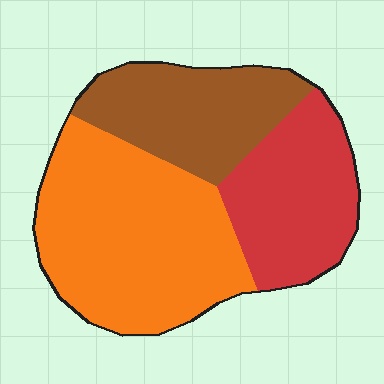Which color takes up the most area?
Orange, at roughly 45%.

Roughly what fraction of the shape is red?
Red takes up between a sixth and a third of the shape.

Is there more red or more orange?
Orange.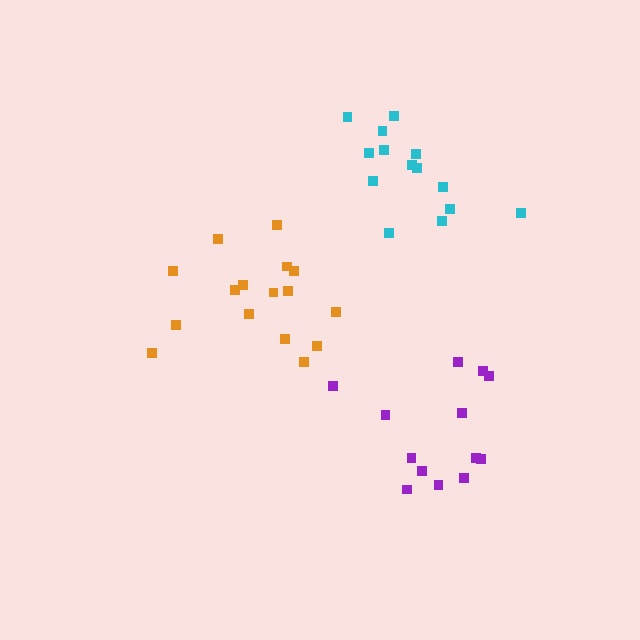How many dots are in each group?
Group 1: 14 dots, Group 2: 16 dots, Group 3: 13 dots (43 total).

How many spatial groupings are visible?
There are 3 spatial groupings.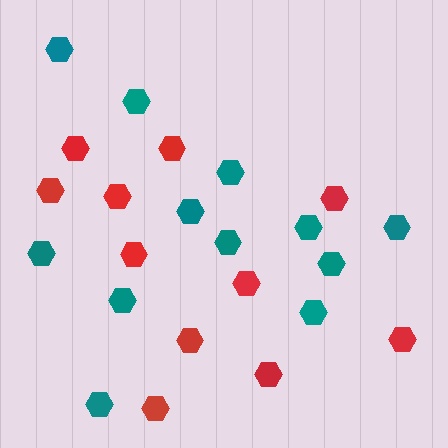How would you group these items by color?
There are 2 groups: one group of red hexagons (11) and one group of teal hexagons (12).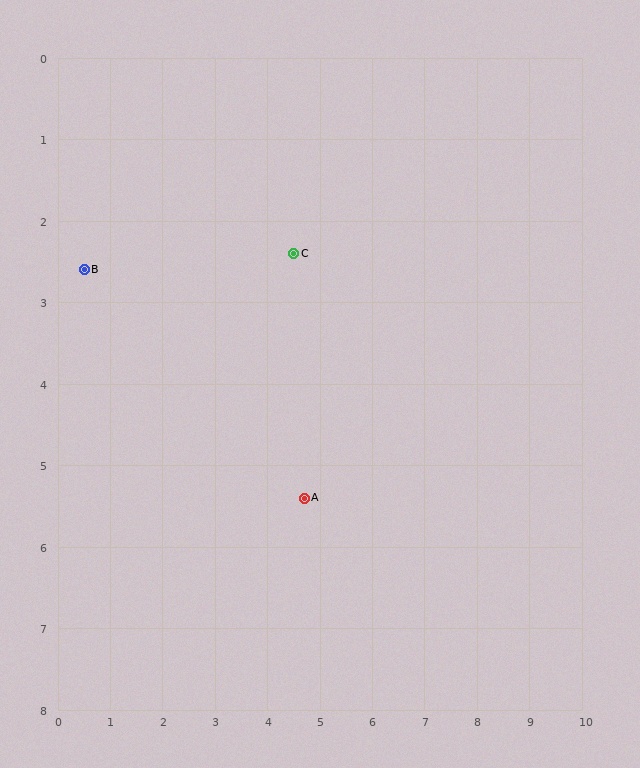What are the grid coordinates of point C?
Point C is at approximately (4.5, 2.4).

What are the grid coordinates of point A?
Point A is at approximately (4.7, 5.4).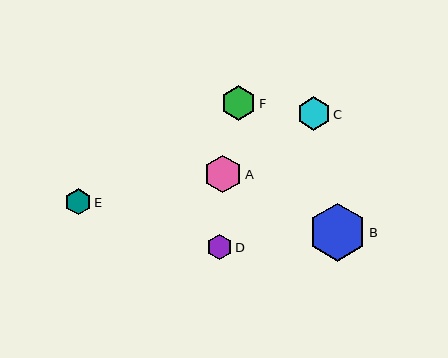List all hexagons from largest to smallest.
From largest to smallest: B, A, F, C, E, D.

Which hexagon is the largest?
Hexagon B is the largest with a size of approximately 58 pixels.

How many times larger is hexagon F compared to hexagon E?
Hexagon F is approximately 1.3 times the size of hexagon E.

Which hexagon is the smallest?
Hexagon D is the smallest with a size of approximately 25 pixels.